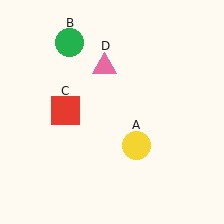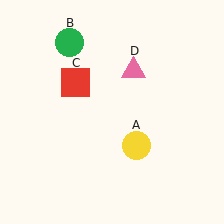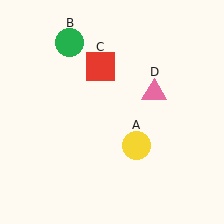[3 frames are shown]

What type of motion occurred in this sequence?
The red square (object C), pink triangle (object D) rotated clockwise around the center of the scene.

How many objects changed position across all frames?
2 objects changed position: red square (object C), pink triangle (object D).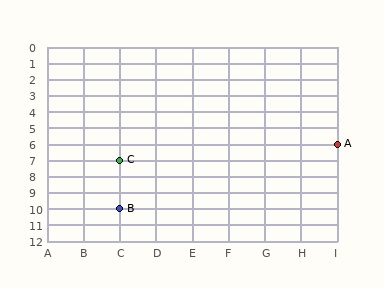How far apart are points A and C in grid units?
Points A and C are 6 columns and 1 row apart (about 6.1 grid units diagonally).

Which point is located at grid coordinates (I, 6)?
Point A is at (I, 6).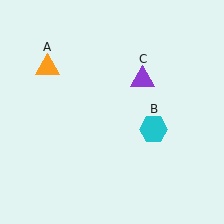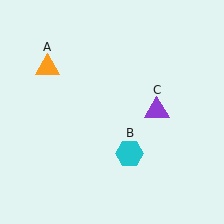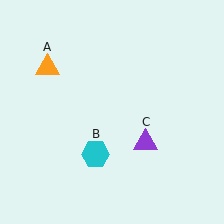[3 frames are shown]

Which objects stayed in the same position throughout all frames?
Orange triangle (object A) remained stationary.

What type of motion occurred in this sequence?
The cyan hexagon (object B), purple triangle (object C) rotated clockwise around the center of the scene.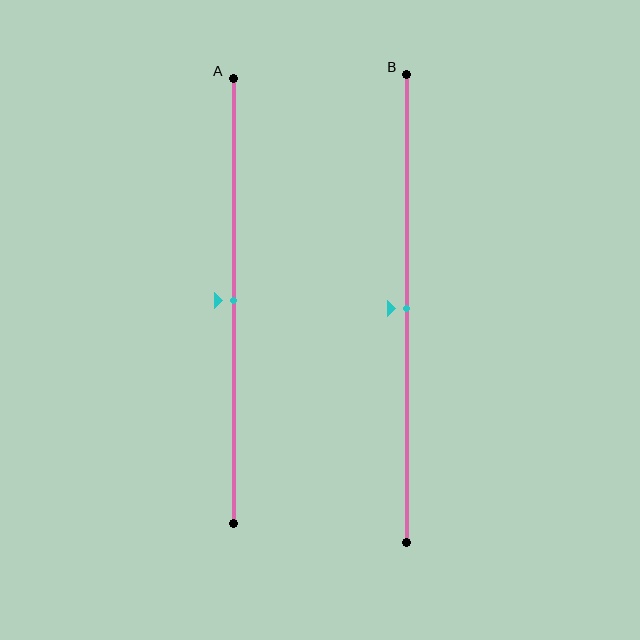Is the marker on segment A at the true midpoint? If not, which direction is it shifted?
Yes, the marker on segment A is at the true midpoint.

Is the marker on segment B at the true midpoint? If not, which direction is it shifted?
Yes, the marker on segment B is at the true midpoint.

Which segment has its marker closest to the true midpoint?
Segment A has its marker closest to the true midpoint.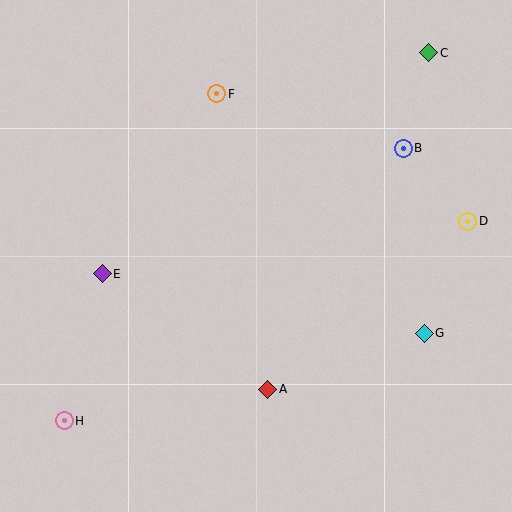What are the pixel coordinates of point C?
Point C is at (429, 53).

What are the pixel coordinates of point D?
Point D is at (468, 221).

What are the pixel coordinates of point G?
Point G is at (424, 333).